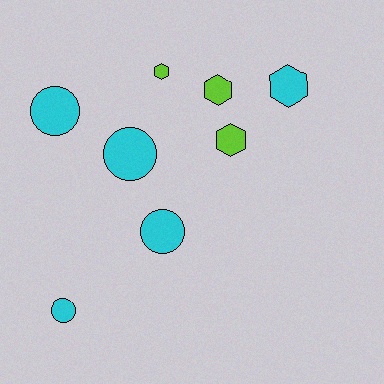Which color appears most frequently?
Cyan, with 5 objects.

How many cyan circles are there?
There are 4 cyan circles.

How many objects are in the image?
There are 8 objects.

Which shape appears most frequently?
Hexagon, with 4 objects.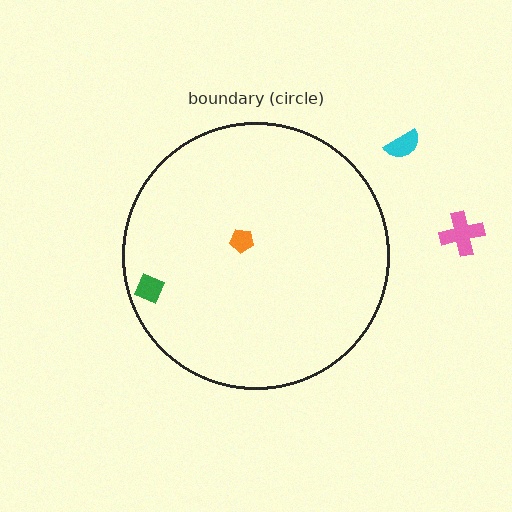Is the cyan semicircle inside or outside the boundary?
Outside.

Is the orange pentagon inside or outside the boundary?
Inside.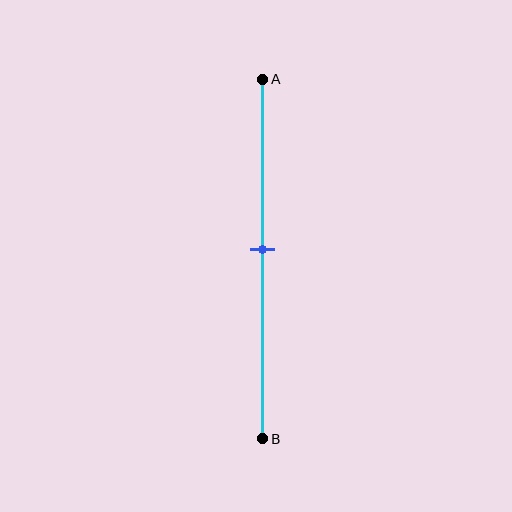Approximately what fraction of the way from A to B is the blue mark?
The blue mark is approximately 45% of the way from A to B.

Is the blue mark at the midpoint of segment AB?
Yes, the mark is approximately at the midpoint.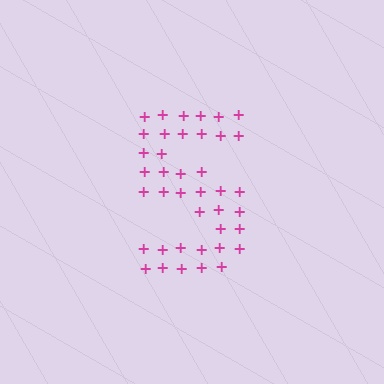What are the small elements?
The small elements are plus signs.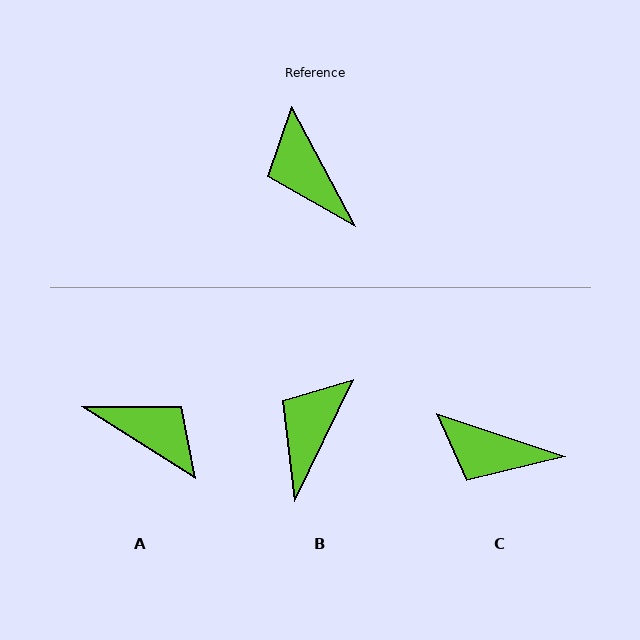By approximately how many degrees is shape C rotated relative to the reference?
Approximately 43 degrees counter-clockwise.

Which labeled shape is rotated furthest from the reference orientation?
A, about 150 degrees away.